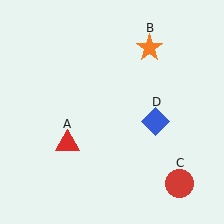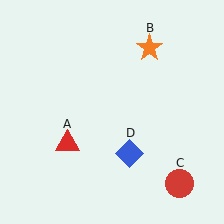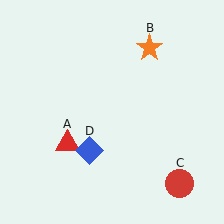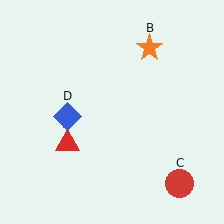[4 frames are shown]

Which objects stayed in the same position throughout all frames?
Red triangle (object A) and orange star (object B) and red circle (object C) remained stationary.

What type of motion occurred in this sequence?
The blue diamond (object D) rotated clockwise around the center of the scene.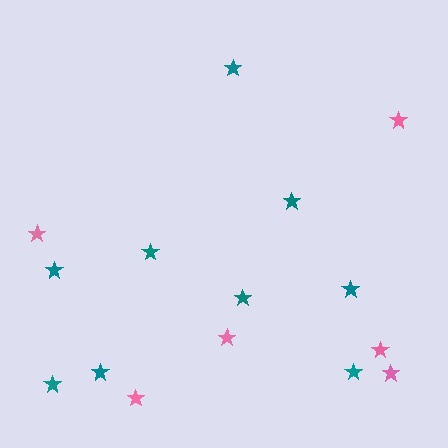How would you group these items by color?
There are 2 groups: one group of teal stars (9) and one group of pink stars (6).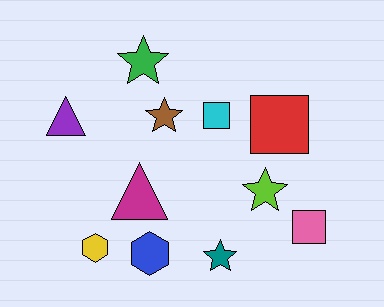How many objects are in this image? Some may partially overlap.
There are 11 objects.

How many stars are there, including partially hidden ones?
There are 4 stars.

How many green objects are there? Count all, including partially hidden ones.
There is 1 green object.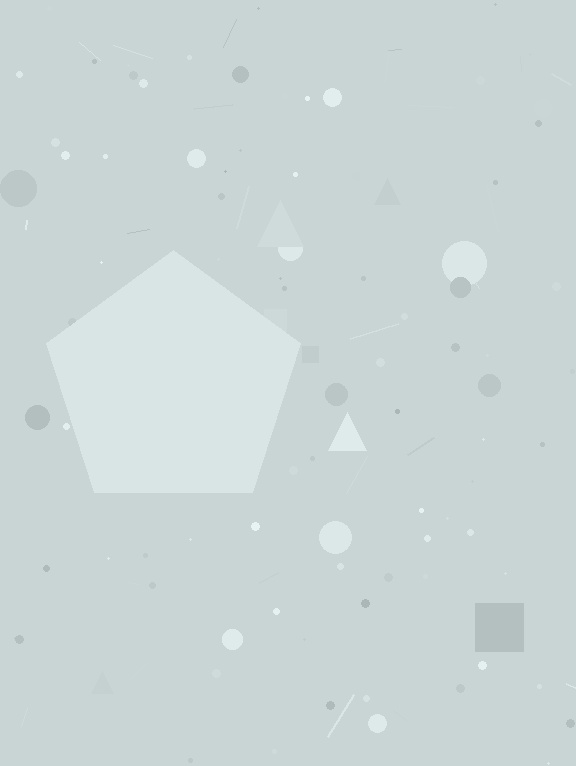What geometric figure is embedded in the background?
A pentagon is embedded in the background.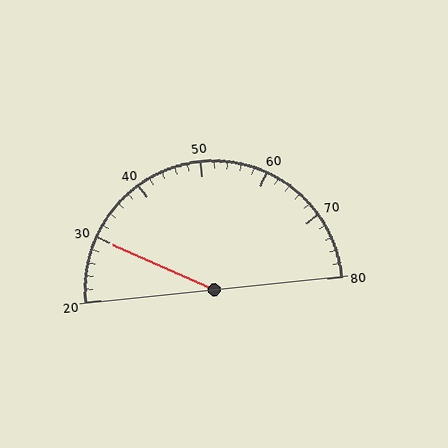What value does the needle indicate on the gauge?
The needle indicates approximately 30.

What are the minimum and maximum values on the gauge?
The gauge ranges from 20 to 80.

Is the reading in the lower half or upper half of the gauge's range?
The reading is in the lower half of the range (20 to 80).